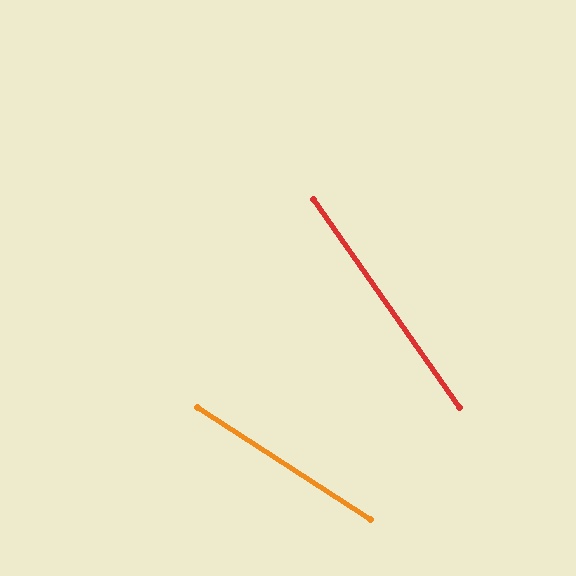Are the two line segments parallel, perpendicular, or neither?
Neither parallel nor perpendicular — they differ by about 22°.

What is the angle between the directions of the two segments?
Approximately 22 degrees.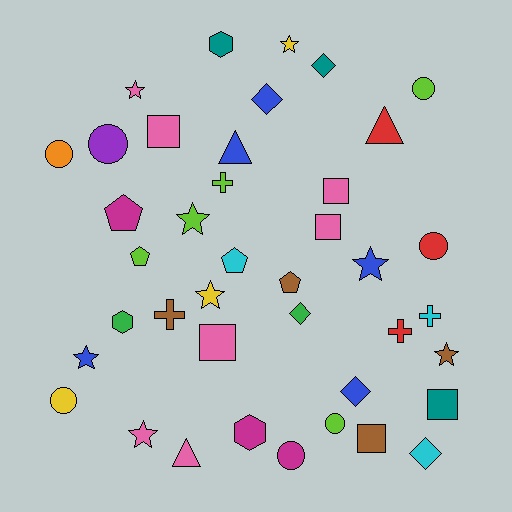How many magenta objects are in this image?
There are 3 magenta objects.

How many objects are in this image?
There are 40 objects.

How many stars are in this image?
There are 8 stars.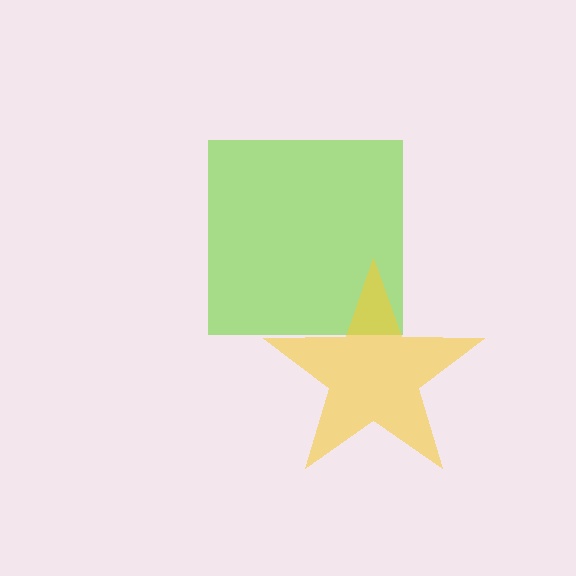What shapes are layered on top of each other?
The layered shapes are: a lime square, a yellow star.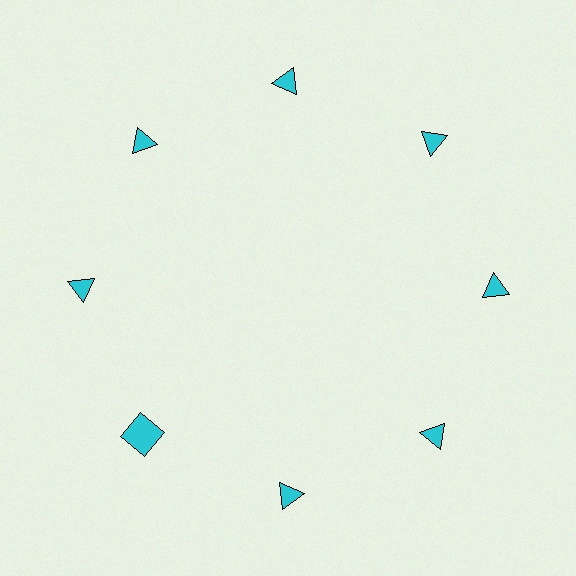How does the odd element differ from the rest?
It has a different shape: square instead of triangle.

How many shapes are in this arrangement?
There are 8 shapes arranged in a ring pattern.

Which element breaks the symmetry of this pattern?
The cyan square at roughly the 8 o'clock position breaks the symmetry. All other shapes are cyan triangles.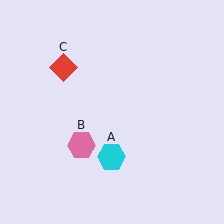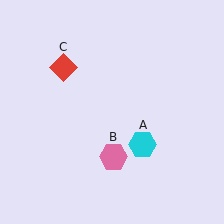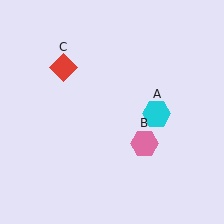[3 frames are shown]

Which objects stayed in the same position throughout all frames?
Red diamond (object C) remained stationary.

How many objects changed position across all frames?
2 objects changed position: cyan hexagon (object A), pink hexagon (object B).